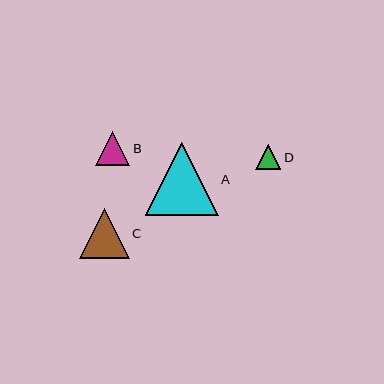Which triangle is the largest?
Triangle A is the largest with a size of approximately 73 pixels.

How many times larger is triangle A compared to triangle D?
Triangle A is approximately 2.9 times the size of triangle D.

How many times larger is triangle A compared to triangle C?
Triangle A is approximately 1.5 times the size of triangle C.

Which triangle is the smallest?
Triangle D is the smallest with a size of approximately 25 pixels.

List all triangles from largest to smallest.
From largest to smallest: A, C, B, D.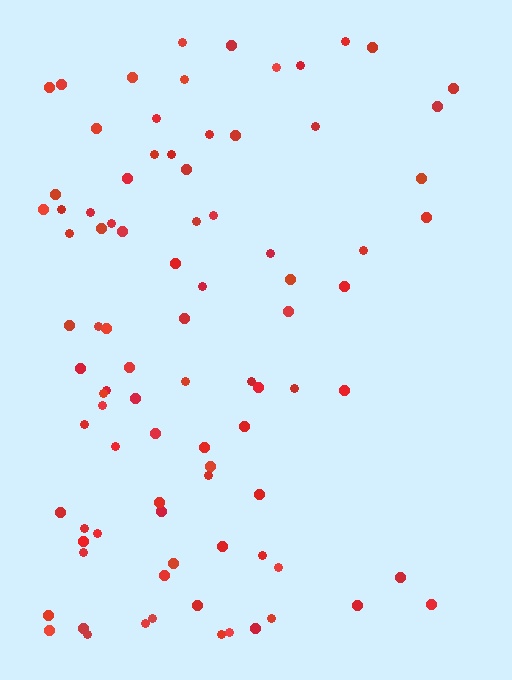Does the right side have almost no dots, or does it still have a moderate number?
Still a moderate number, just noticeably fewer than the left.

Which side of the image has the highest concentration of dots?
The left.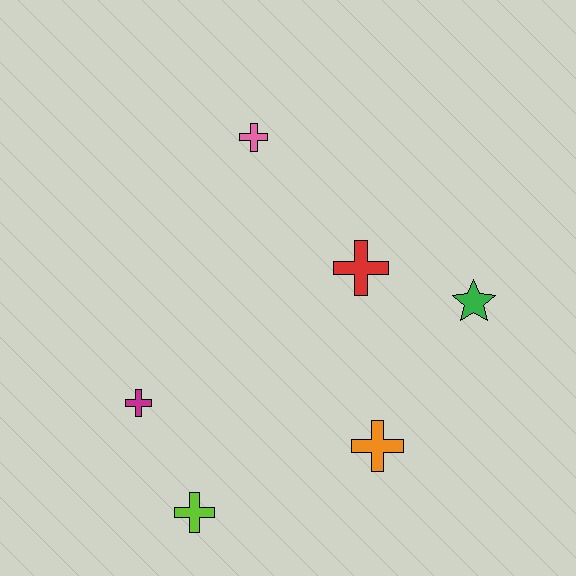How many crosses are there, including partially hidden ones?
There are 5 crosses.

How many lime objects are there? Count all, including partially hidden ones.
There is 1 lime object.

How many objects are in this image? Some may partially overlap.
There are 6 objects.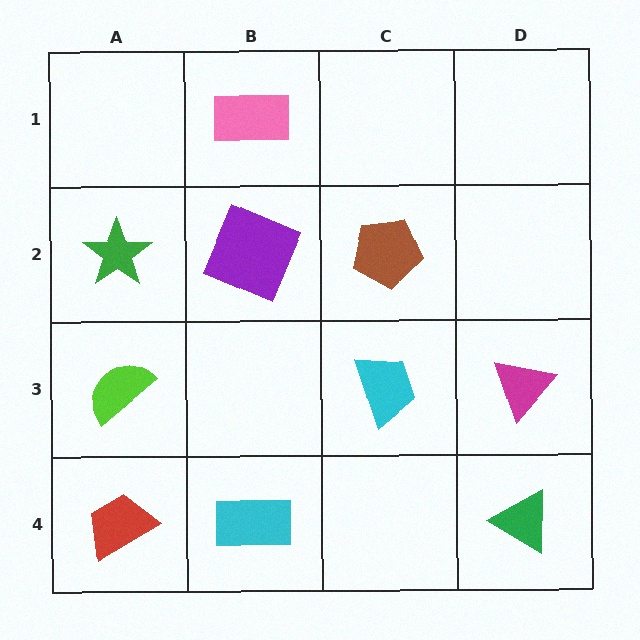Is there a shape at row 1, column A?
No, that cell is empty.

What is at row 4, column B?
A cyan rectangle.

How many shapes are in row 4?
3 shapes.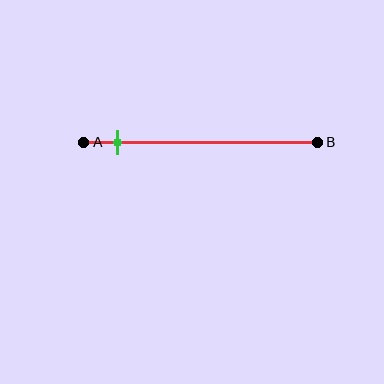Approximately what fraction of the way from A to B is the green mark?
The green mark is approximately 15% of the way from A to B.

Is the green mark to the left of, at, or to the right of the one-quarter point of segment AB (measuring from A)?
The green mark is to the left of the one-quarter point of segment AB.